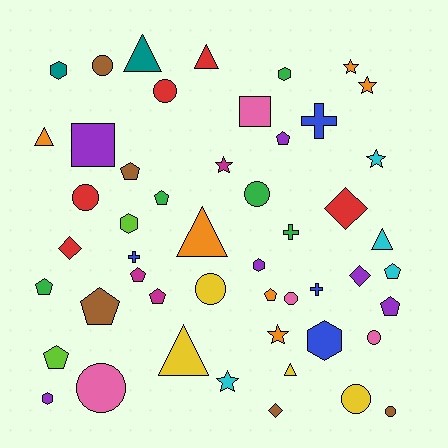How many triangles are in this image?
There are 7 triangles.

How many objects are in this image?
There are 50 objects.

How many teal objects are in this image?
There are 2 teal objects.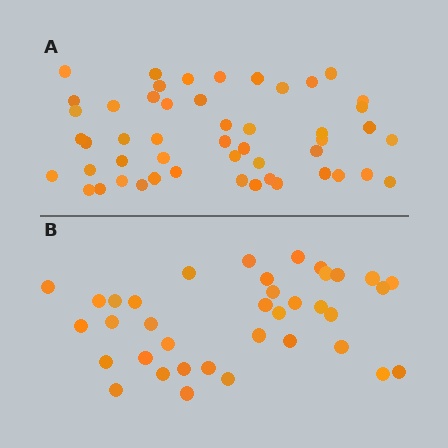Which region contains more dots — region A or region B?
Region A (the top region) has more dots.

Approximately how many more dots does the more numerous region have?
Region A has approximately 15 more dots than region B.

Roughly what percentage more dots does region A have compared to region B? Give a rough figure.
About 35% more.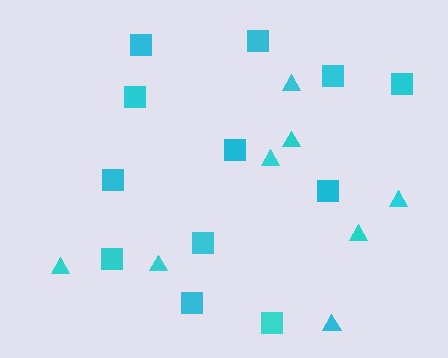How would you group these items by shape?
There are 2 groups: one group of squares (12) and one group of triangles (8).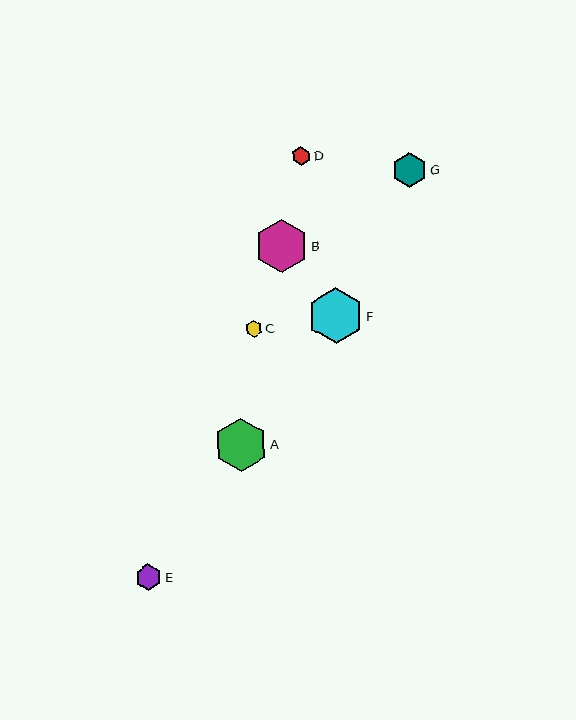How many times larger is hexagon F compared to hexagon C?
Hexagon F is approximately 3.4 times the size of hexagon C.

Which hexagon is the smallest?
Hexagon C is the smallest with a size of approximately 16 pixels.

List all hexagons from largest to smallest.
From largest to smallest: F, A, B, G, E, D, C.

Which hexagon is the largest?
Hexagon F is the largest with a size of approximately 56 pixels.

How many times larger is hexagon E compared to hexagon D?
Hexagon E is approximately 1.4 times the size of hexagon D.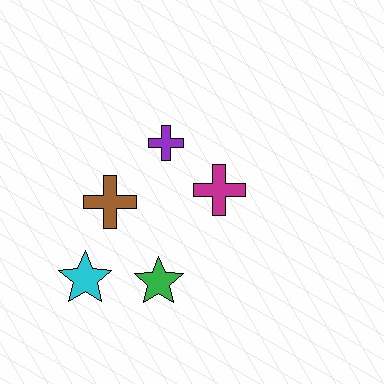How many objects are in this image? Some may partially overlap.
There are 5 objects.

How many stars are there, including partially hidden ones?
There are 2 stars.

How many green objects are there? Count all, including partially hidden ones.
There is 1 green object.